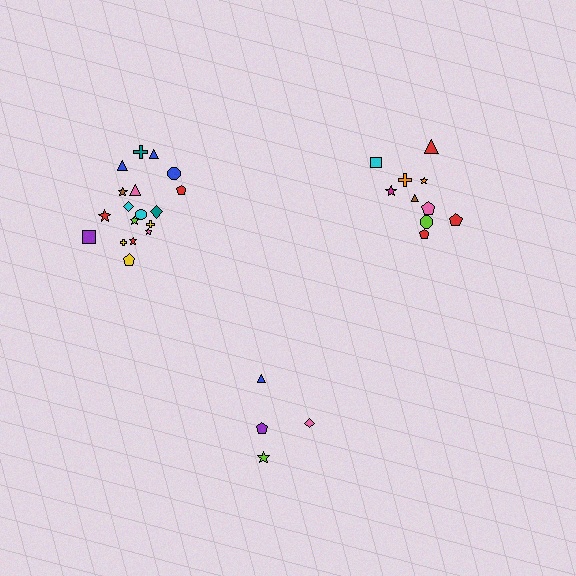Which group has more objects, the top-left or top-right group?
The top-left group.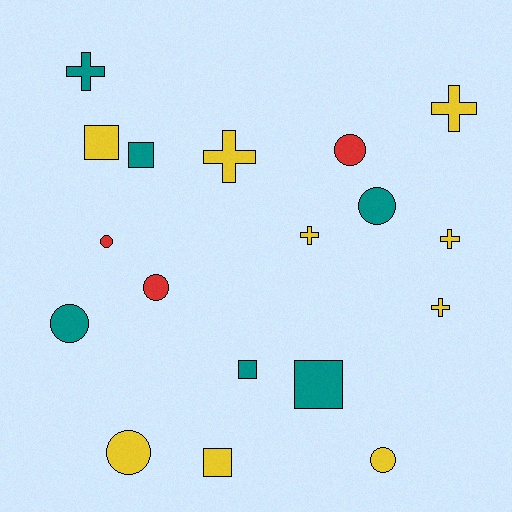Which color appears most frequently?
Yellow, with 9 objects.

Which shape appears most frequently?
Circle, with 7 objects.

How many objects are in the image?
There are 18 objects.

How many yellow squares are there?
There are 2 yellow squares.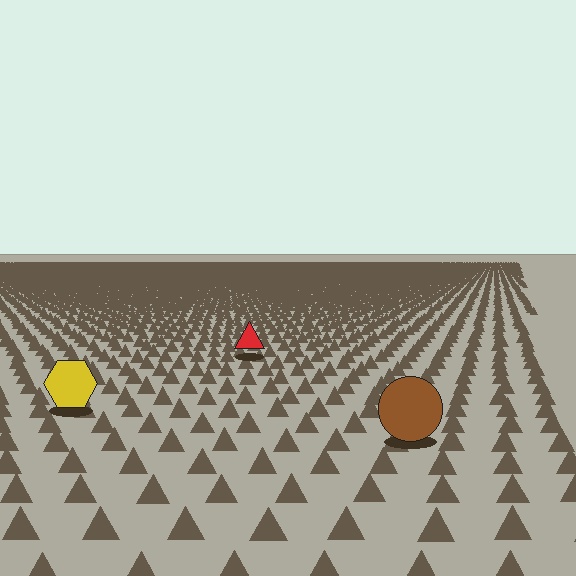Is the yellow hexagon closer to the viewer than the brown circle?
No. The brown circle is closer — you can tell from the texture gradient: the ground texture is coarser near it.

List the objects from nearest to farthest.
From nearest to farthest: the brown circle, the yellow hexagon, the red triangle.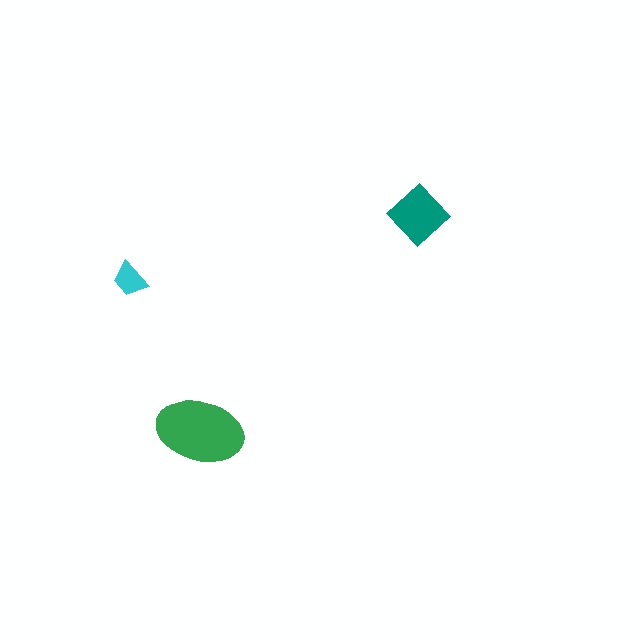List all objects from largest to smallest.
The green ellipse, the teal diamond, the cyan trapezoid.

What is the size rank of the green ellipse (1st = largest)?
1st.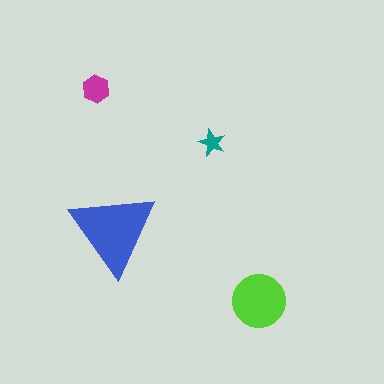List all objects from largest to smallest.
The blue triangle, the lime circle, the magenta hexagon, the teal star.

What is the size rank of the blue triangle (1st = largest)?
1st.